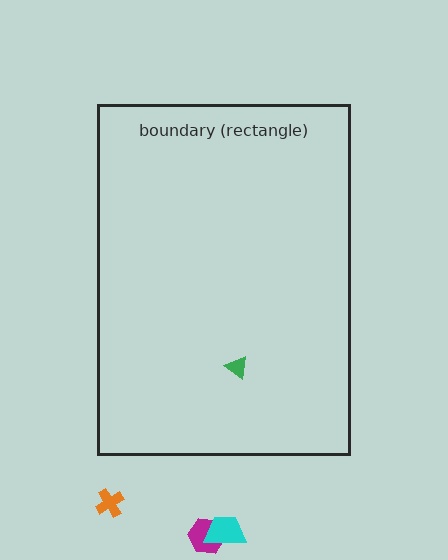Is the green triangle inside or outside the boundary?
Inside.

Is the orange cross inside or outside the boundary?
Outside.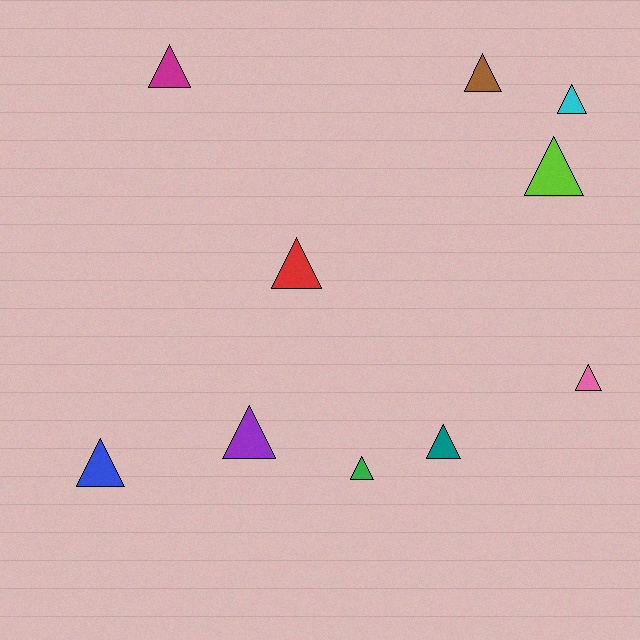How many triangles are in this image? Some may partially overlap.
There are 10 triangles.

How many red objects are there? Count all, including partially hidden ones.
There is 1 red object.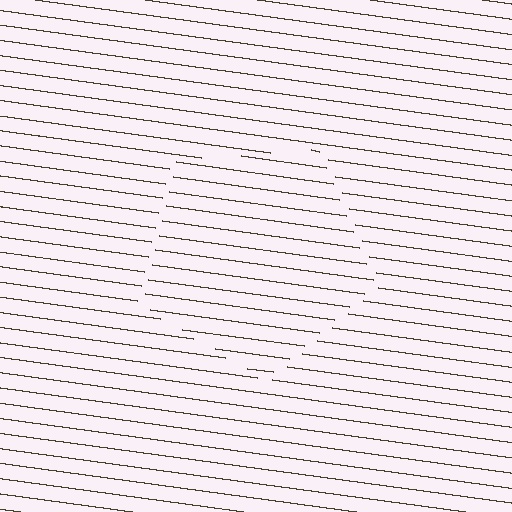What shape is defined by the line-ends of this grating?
An illusory pentagon. The interior of the shape contains the same grating, shifted by half a period — the contour is defined by the phase discontinuity where line-ends from the inner and outer gratings abut.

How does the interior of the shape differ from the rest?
The interior of the shape contains the same grating, shifted by half a period — the contour is defined by the phase discontinuity where line-ends from the inner and outer gratings abut.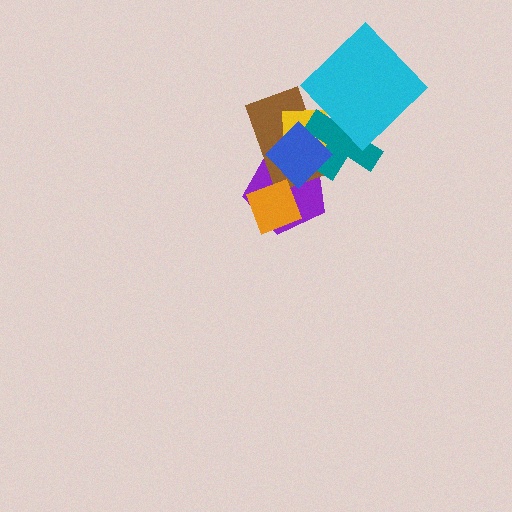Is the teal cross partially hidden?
Yes, it is partially covered by another shape.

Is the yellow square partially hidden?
Yes, it is partially covered by another shape.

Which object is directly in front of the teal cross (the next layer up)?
The blue diamond is directly in front of the teal cross.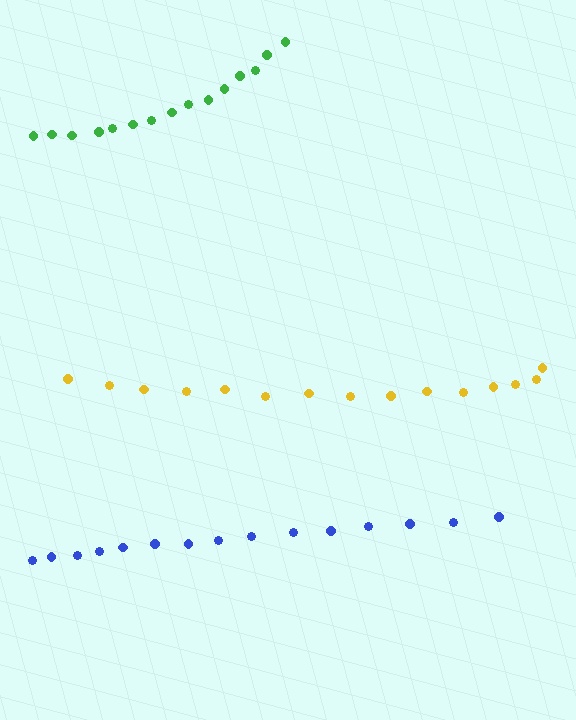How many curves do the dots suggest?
There are 3 distinct paths.